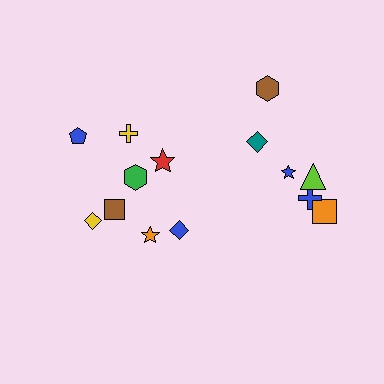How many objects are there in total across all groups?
There are 14 objects.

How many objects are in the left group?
There are 8 objects.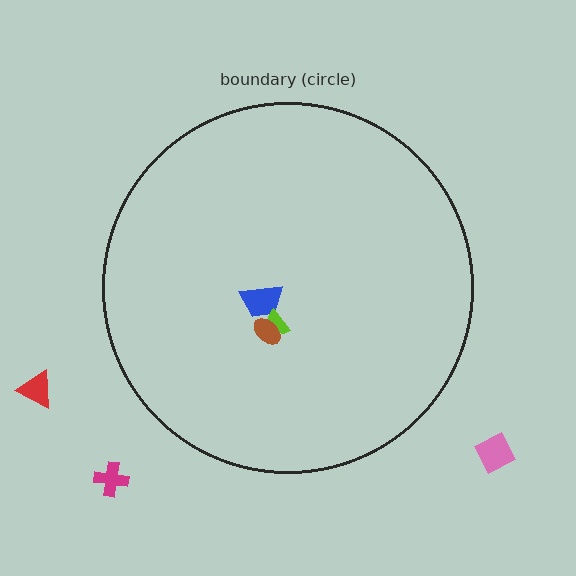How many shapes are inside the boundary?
3 inside, 3 outside.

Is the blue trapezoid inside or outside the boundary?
Inside.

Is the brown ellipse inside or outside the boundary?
Inside.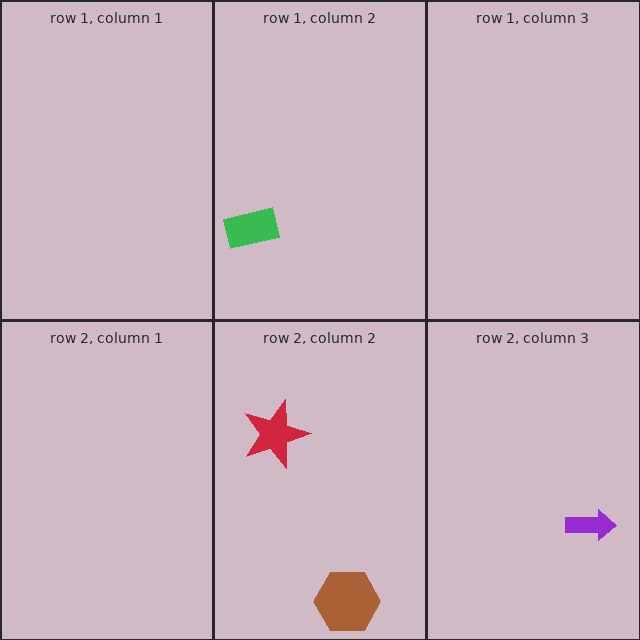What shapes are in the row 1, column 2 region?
The green rectangle.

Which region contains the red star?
The row 2, column 2 region.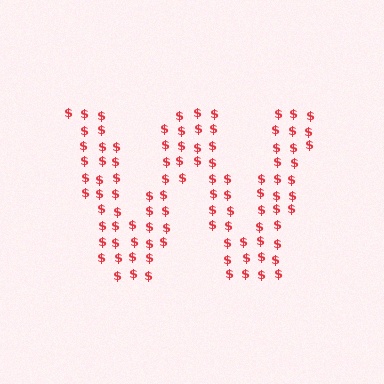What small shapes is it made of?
It is made of small dollar signs.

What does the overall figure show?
The overall figure shows the letter W.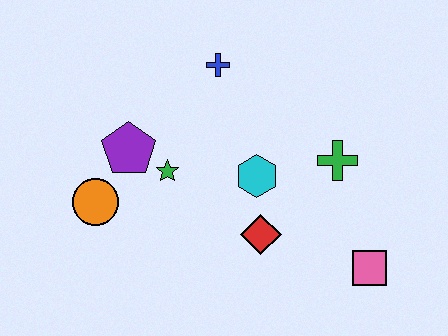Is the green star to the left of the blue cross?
Yes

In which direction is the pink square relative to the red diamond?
The pink square is to the right of the red diamond.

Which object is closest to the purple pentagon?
The green star is closest to the purple pentagon.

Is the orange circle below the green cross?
Yes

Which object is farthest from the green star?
The pink square is farthest from the green star.